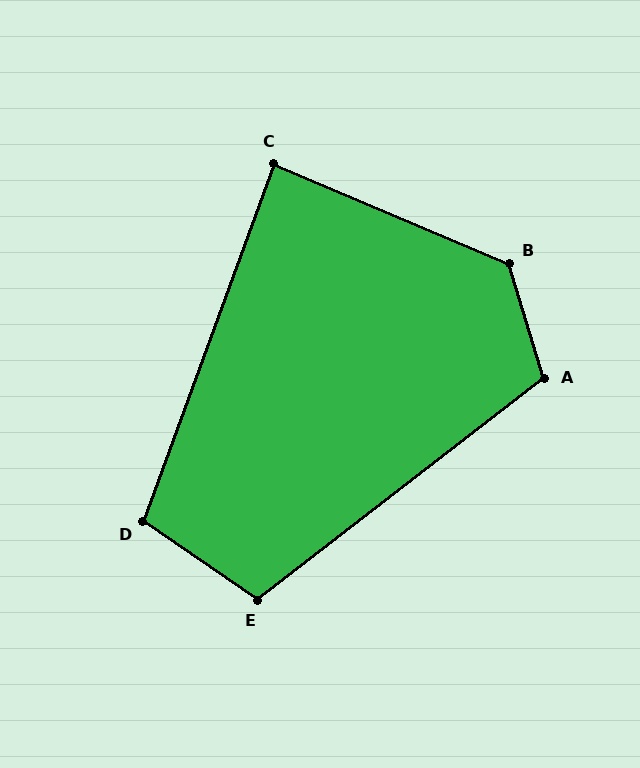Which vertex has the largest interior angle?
B, at approximately 130 degrees.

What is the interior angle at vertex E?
Approximately 108 degrees (obtuse).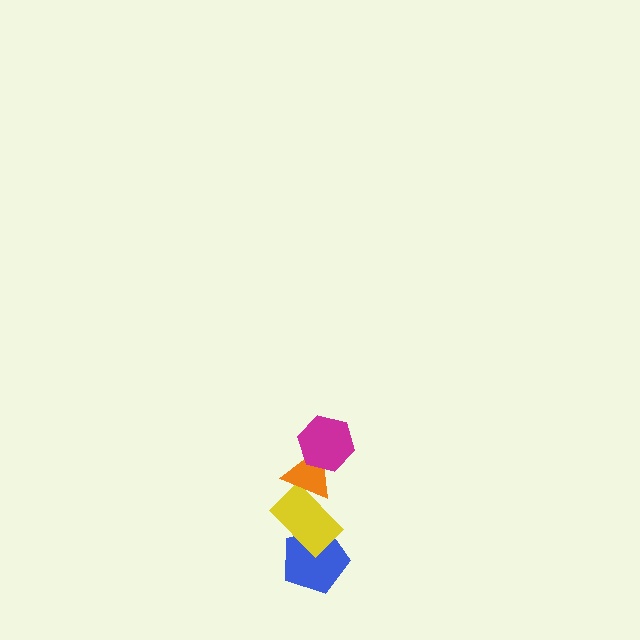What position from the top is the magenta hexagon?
The magenta hexagon is 1st from the top.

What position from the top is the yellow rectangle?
The yellow rectangle is 3rd from the top.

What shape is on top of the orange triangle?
The magenta hexagon is on top of the orange triangle.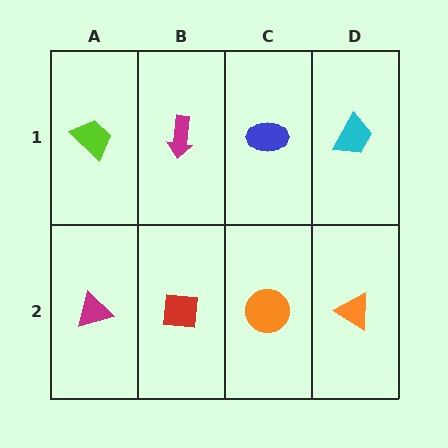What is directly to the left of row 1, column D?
A blue ellipse.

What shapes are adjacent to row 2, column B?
A magenta arrow (row 1, column B), a magenta triangle (row 2, column A), an orange circle (row 2, column C).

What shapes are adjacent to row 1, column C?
An orange circle (row 2, column C), a magenta arrow (row 1, column B), a cyan trapezoid (row 1, column D).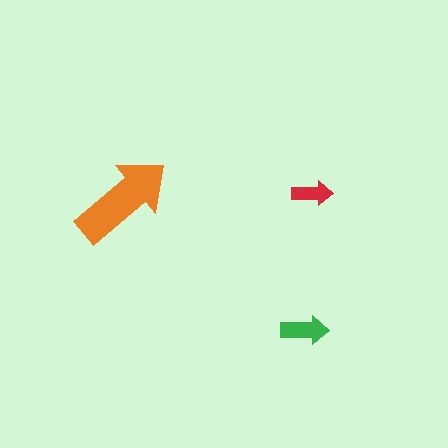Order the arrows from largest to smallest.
the orange one, the green one, the red one.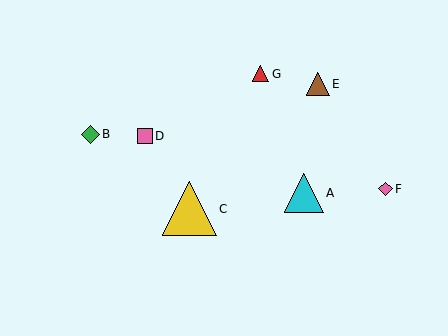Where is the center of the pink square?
The center of the pink square is at (145, 136).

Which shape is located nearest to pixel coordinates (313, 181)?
The cyan triangle (labeled A) at (304, 193) is nearest to that location.